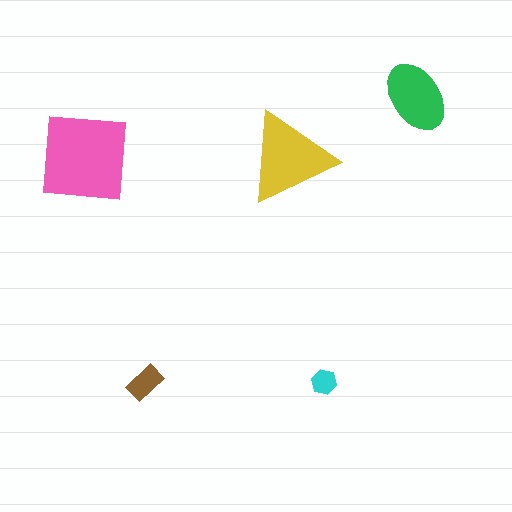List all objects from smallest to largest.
The cyan hexagon, the brown rectangle, the green ellipse, the yellow triangle, the pink square.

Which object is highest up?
The green ellipse is topmost.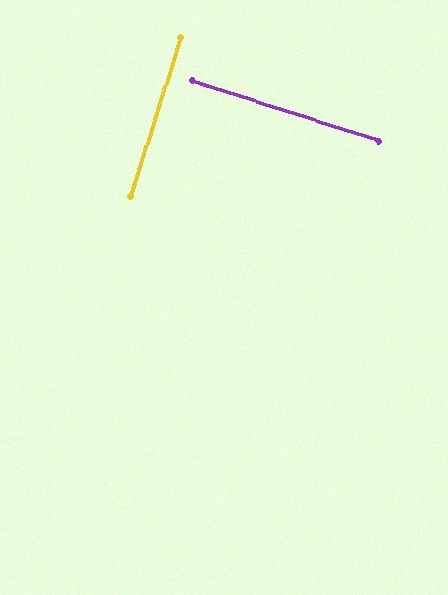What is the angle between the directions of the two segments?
Approximately 90 degrees.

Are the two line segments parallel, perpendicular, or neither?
Perpendicular — they meet at approximately 90°.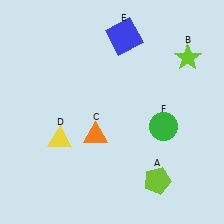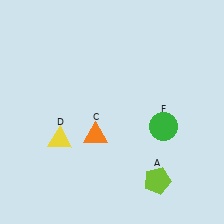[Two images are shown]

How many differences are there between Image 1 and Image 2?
There are 2 differences between the two images.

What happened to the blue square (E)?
The blue square (E) was removed in Image 2. It was in the top-right area of Image 1.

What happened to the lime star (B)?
The lime star (B) was removed in Image 2. It was in the top-right area of Image 1.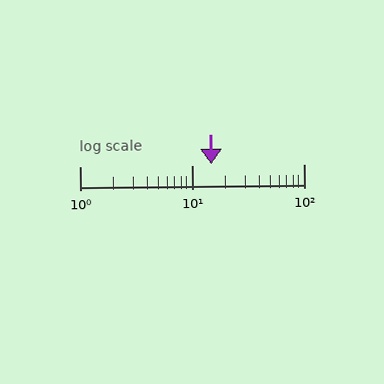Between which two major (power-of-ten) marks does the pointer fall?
The pointer is between 10 and 100.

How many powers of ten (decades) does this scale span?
The scale spans 2 decades, from 1 to 100.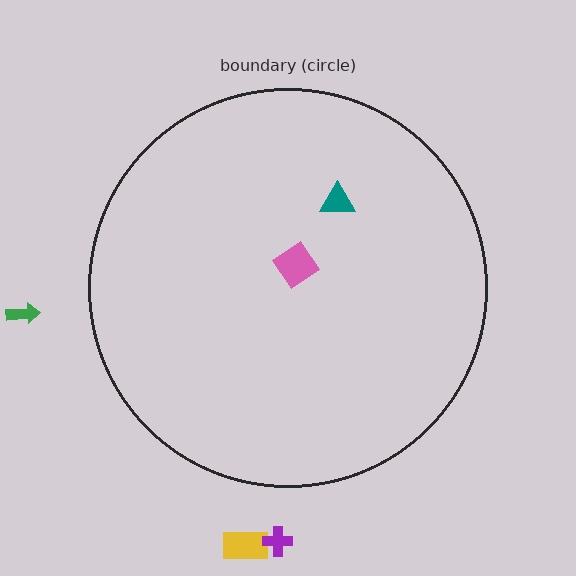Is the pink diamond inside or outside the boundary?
Inside.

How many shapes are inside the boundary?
2 inside, 3 outside.